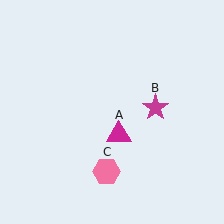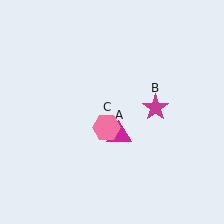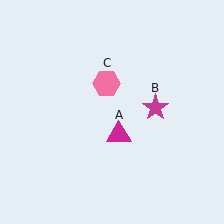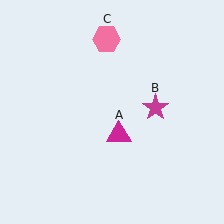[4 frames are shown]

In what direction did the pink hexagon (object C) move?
The pink hexagon (object C) moved up.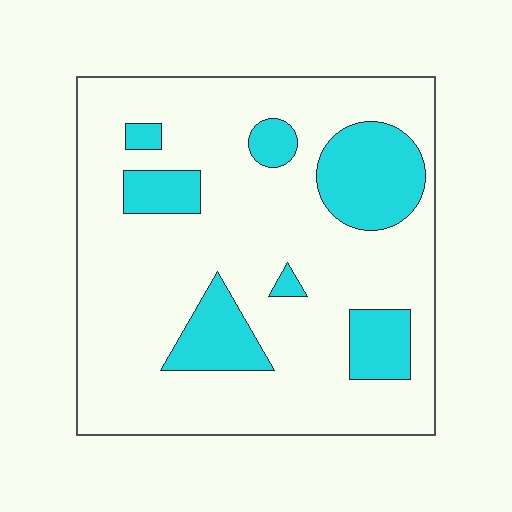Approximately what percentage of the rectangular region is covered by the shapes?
Approximately 20%.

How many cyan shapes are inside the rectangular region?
7.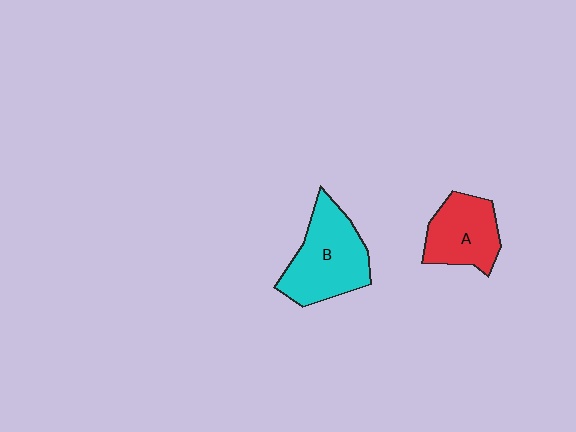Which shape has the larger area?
Shape B (cyan).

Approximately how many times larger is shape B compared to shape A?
Approximately 1.3 times.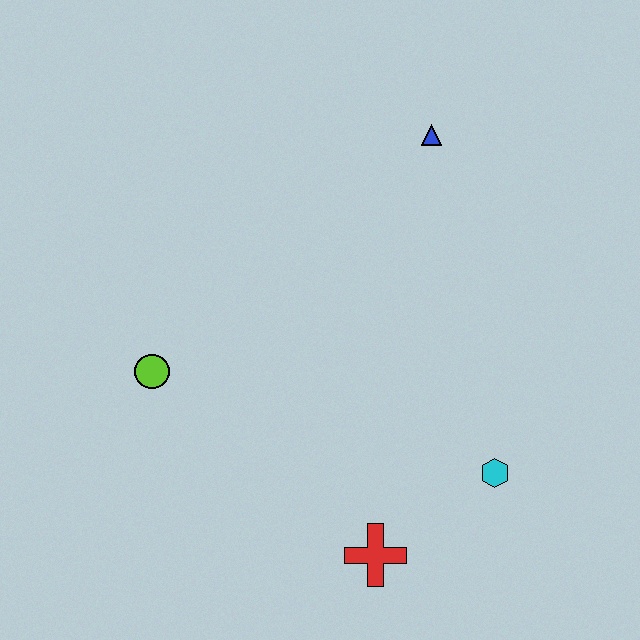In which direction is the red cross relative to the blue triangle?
The red cross is below the blue triangle.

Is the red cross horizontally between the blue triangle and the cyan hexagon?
No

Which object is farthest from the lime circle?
The blue triangle is farthest from the lime circle.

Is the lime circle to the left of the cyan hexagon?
Yes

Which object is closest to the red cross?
The cyan hexagon is closest to the red cross.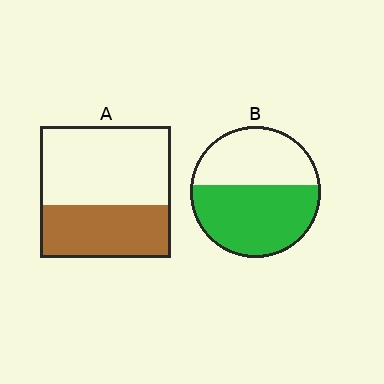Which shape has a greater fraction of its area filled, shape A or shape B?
Shape B.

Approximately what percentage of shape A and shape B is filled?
A is approximately 40% and B is approximately 55%.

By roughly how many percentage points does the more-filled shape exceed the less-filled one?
By roughly 15 percentage points (B over A).